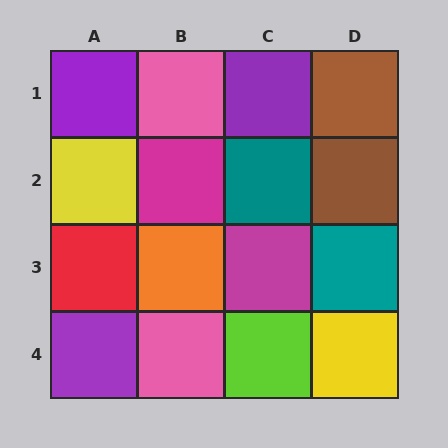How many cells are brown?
2 cells are brown.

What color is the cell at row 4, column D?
Yellow.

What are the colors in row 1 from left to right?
Purple, pink, purple, brown.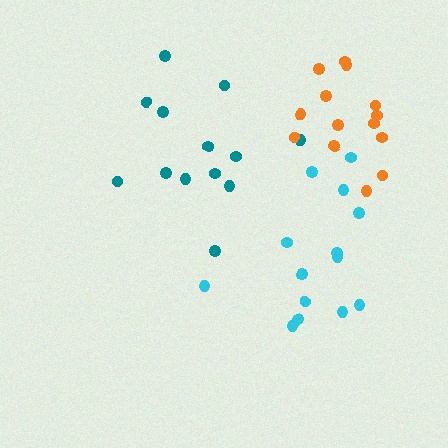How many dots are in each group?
Group 1: 13 dots, Group 2: 14 dots, Group 3: 14 dots (41 total).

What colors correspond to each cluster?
The clusters are colored: teal, cyan, orange.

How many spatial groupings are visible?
There are 3 spatial groupings.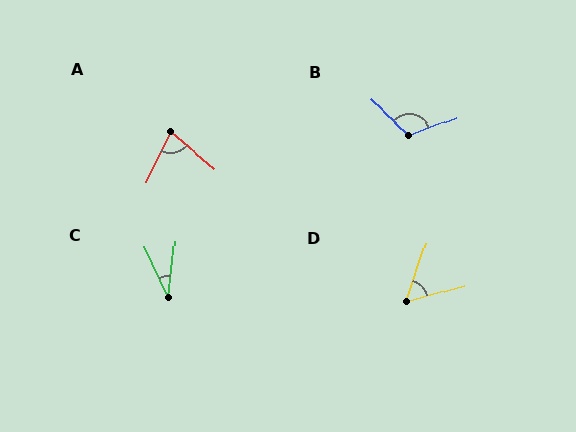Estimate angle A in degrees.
Approximately 75 degrees.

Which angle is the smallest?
C, at approximately 31 degrees.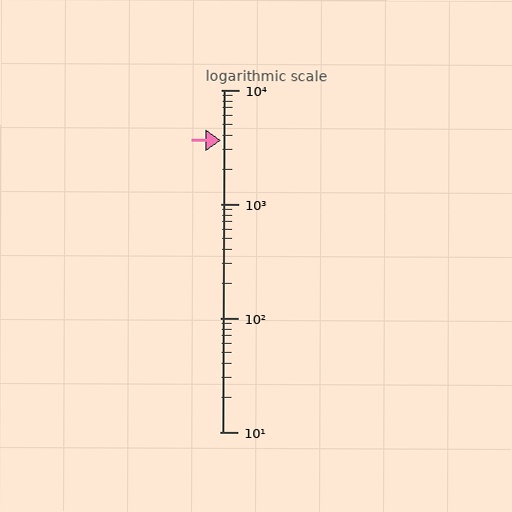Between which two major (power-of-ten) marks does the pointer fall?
The pointer is between 1000 and 10000.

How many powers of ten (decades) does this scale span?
The scale spans 3 decades, from 10 to 10000.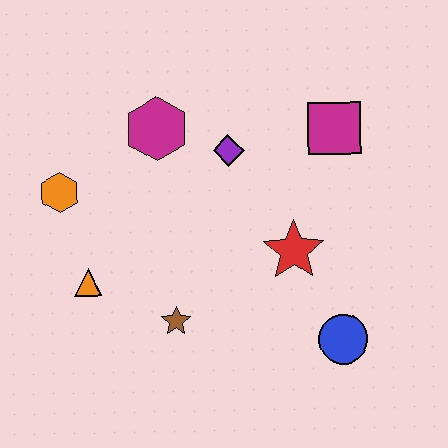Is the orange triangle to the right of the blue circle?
No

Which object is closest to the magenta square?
The purple diamond is closest to the magenta square.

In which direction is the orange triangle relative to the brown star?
The orange triangle is to the left of the brown star.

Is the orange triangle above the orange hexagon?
No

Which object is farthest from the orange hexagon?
The blue circle is farthest from the orange hexagon.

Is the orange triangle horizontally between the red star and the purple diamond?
No